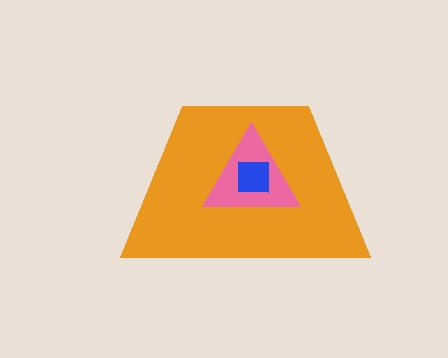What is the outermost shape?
The orange trapezoid.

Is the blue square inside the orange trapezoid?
Yes.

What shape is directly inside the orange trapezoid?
The pink triangle.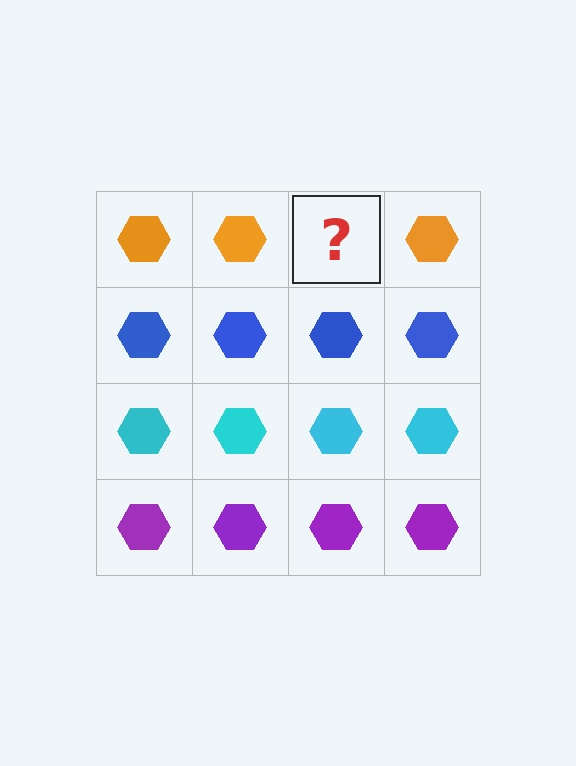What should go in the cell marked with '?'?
The missing cell should contain an orange hexagon.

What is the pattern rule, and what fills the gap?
The rule is that each row has a consistent color. The gap should be filled with an orange hexagon.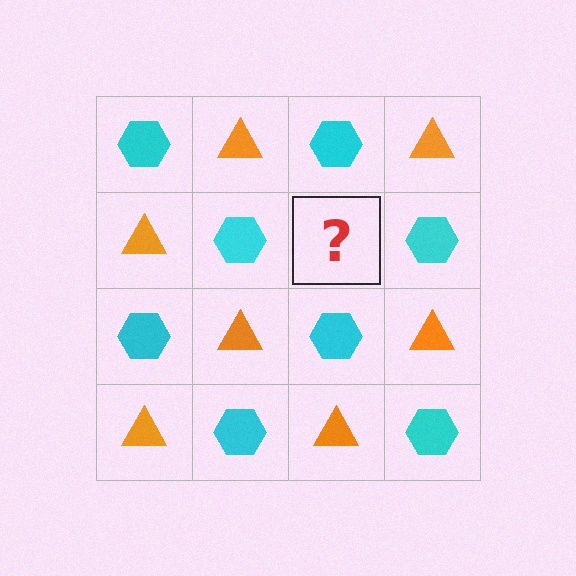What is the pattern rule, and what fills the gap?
The rule is that it alternates cyan hexagon and orange triangle in a checkerboard pattern. The gap should be filled with an orange triangle.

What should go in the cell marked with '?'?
The missing cell should contain an orange triangle.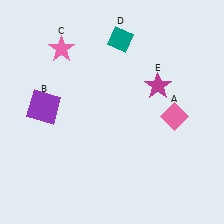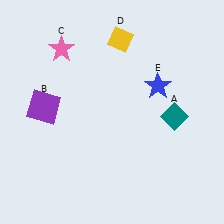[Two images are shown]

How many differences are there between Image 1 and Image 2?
There are 3 differences between the two images.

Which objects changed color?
A changed from pink to teal. D changed from teal to yellow. E changed from magenta to blue.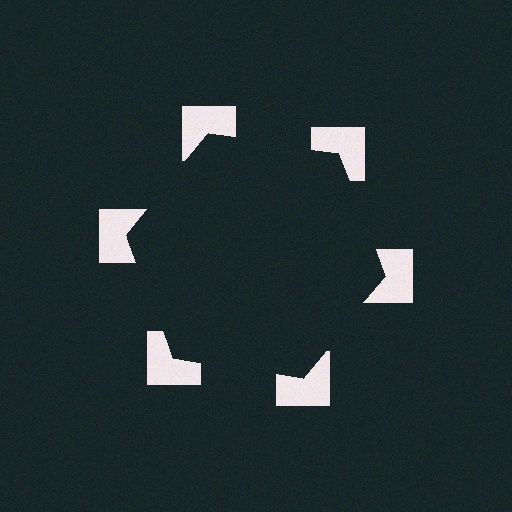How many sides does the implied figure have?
6 sides.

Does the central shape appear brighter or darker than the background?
It typically appears slightly darker than the background, even though no actual brightness change is drawn.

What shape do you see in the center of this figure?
An illusory hexagon — its edges are inferred from the aligned wedge cuts in the notched squares, not physically drawn.